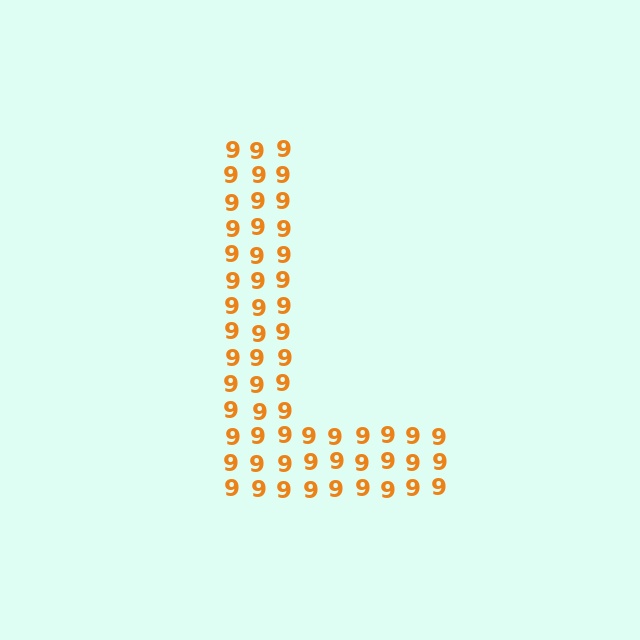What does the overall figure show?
The overall figure shows the letter L.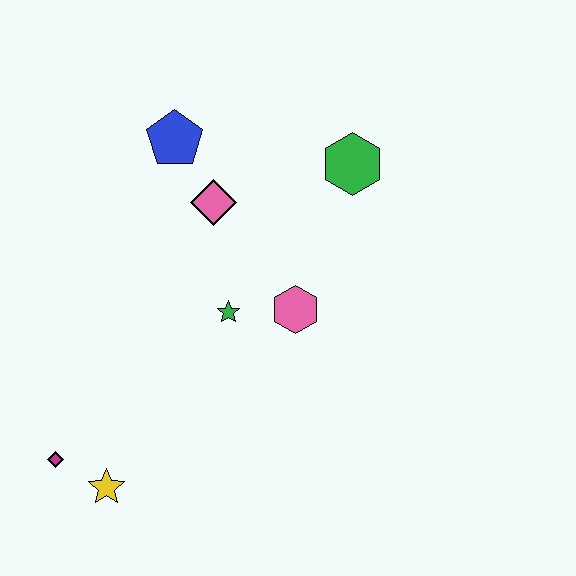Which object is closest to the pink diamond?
The blue pentagon is closest to the pink diamond.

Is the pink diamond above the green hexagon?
No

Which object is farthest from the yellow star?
The green hexagon is farthest from the yellow star.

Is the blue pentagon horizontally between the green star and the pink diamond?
No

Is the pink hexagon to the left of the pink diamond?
No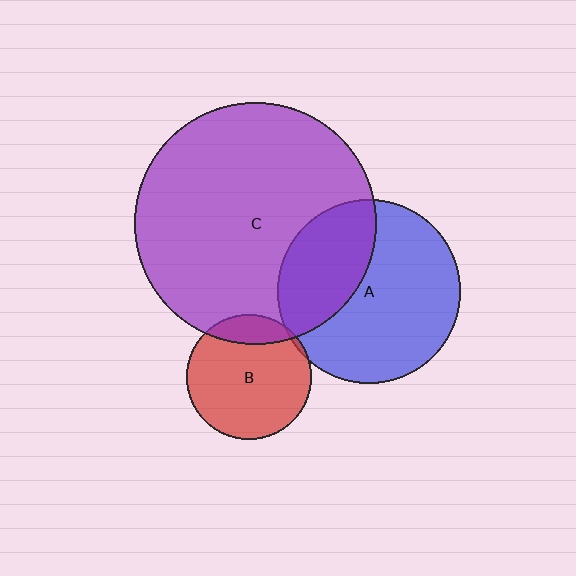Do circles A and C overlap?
Yes.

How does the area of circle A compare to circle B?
Approximately 2.2 times.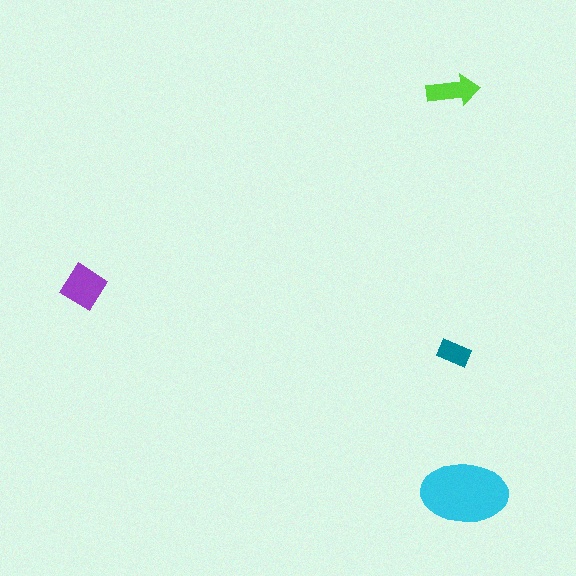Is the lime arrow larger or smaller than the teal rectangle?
Larger.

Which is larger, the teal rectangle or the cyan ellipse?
The cyan ellipse.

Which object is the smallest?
The teal rectangle.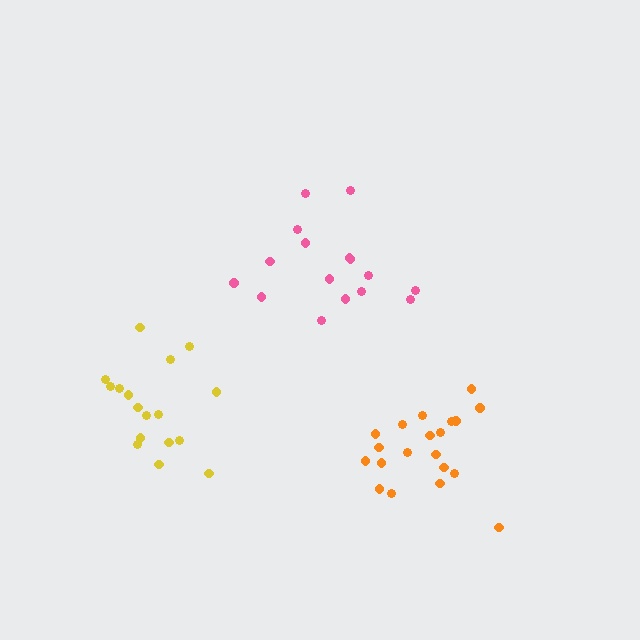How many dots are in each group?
Group 1: 16 dots, Group 2: 20 dots, Group 3: 17 dots (53 total).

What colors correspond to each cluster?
The clusters are colored: pink, orange, yellow.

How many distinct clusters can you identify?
There are 3 distinct clusters.